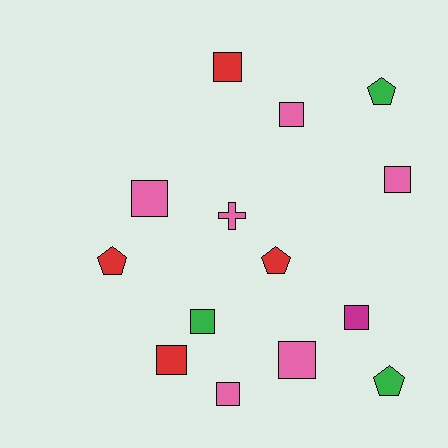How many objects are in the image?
There are 14 objects.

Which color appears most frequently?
Pink, with 6 objects.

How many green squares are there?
There is 1 green square.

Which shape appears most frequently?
Square, with 9 objects.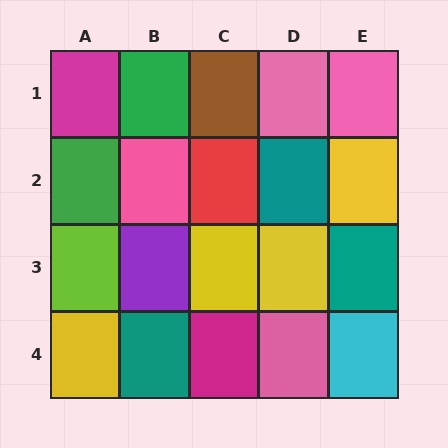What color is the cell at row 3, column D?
Yellow.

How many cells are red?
1 cell is red.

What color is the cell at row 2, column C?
Red.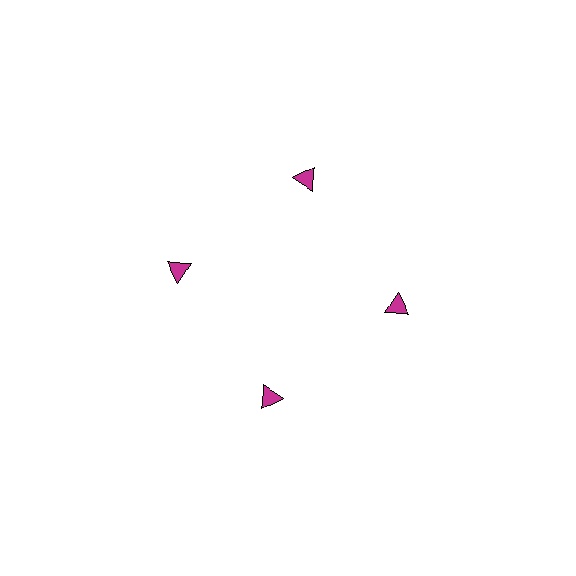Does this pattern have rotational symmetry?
Yes, this pattern has 4-fold rotational symmetry. It looks the same after rotating 90 degrees around the center.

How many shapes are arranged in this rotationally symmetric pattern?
There are 4 shapes, arranged in 4 groups of 1.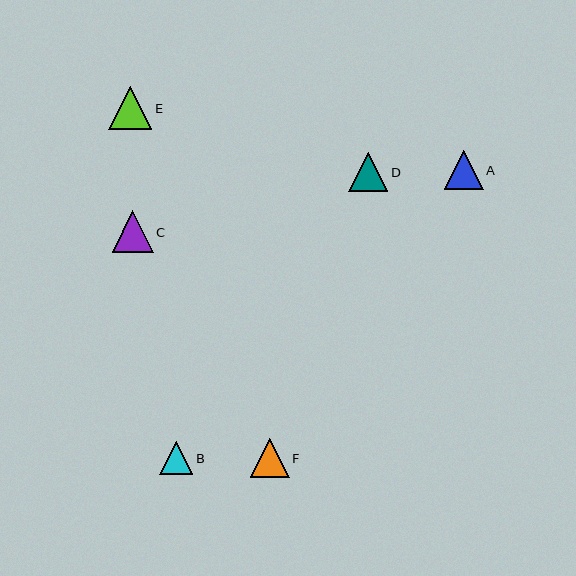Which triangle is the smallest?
Triangle B is the smallest with a size of approximately 33 pixels.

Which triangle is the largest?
Triangle E is the largest with a size of approximately 43 pixels.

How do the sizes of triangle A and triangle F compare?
Triangle A and triangle F are approximately the same size.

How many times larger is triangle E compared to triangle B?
Triangle E is approximately 1.3 times the size of triangle B.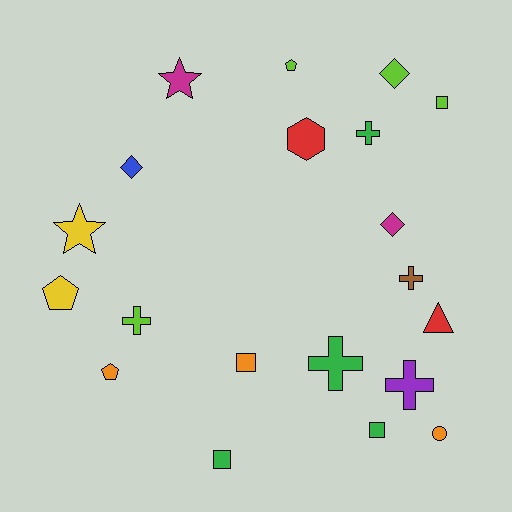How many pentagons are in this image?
There are 3 pentagons.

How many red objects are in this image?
There are 2 red objects.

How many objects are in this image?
There are 20 objects.